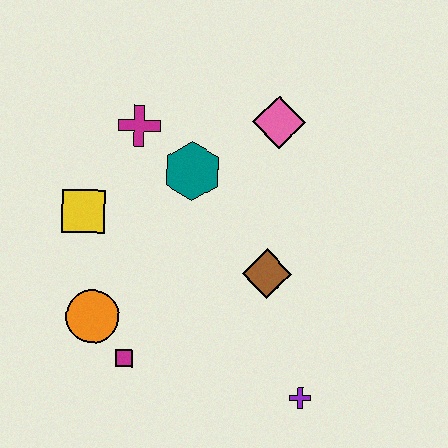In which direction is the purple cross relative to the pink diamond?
The purple cross is below the pink diamond.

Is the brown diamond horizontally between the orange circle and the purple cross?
Yes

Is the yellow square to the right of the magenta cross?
No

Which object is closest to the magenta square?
The orange circle is closest to the magenta square.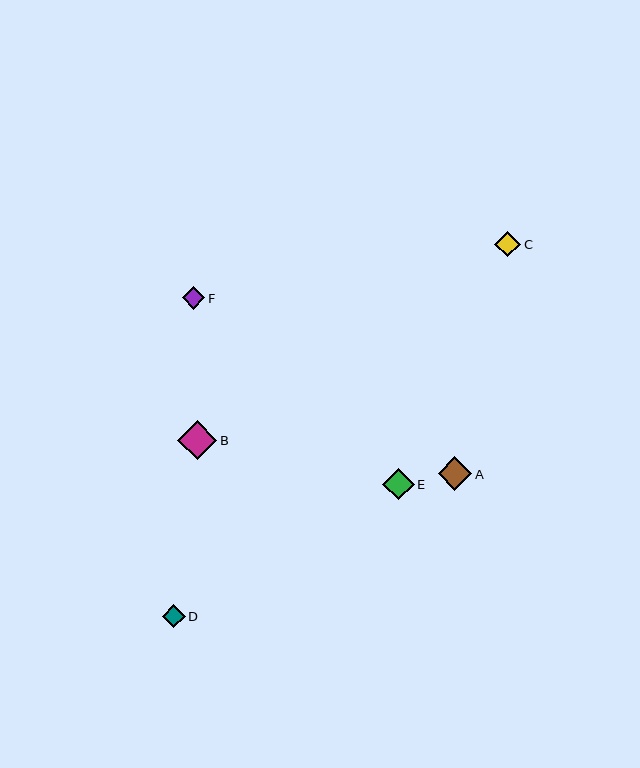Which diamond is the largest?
Diamond B is the largest with a size of approximately 39 pixels.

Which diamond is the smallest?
Diamond F is the smallest with a size of approximately 22 pixels.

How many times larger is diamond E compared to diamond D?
Diamond E is approximately 1.4 times the size of diamond D.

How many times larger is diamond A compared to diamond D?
Diamond A is approximately 1.5 times the size of diamond D.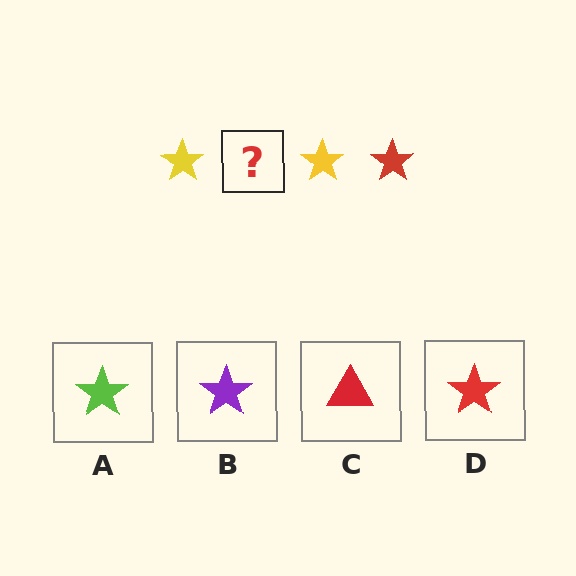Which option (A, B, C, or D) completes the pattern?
D.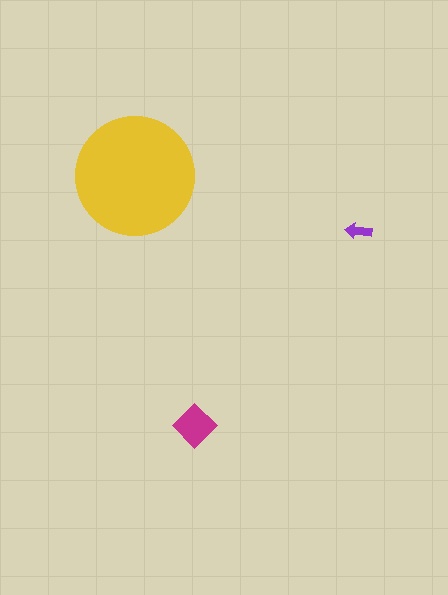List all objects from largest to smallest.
The yellow circle, the magenta diamond, the purple arrow.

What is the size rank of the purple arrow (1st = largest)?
3rd.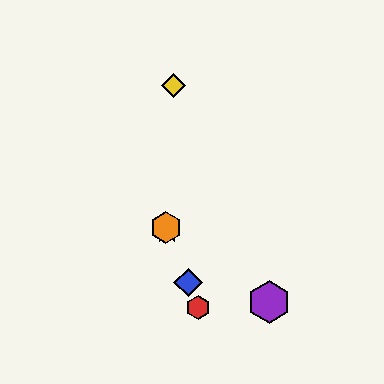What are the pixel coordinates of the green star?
The green star is at (167, 231).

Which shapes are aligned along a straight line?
The red hexagon, the blue diamond, the green star, the orange hexagon are aligned along a straight line.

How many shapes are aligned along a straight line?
4 shapes (the red hexagon, the blue diamond, the green star, the orange hexagon) are aligned along a straight line.